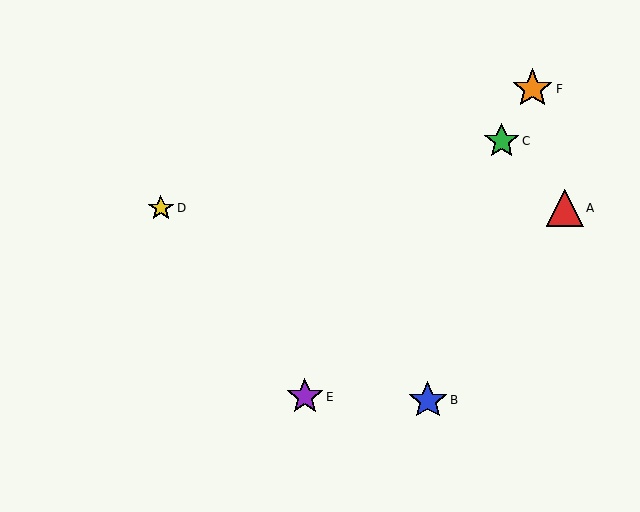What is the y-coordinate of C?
Object C is at y≈141.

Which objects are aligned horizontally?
Objects A, D are aligned horizontally.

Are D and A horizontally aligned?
Yes, both are at y≈208.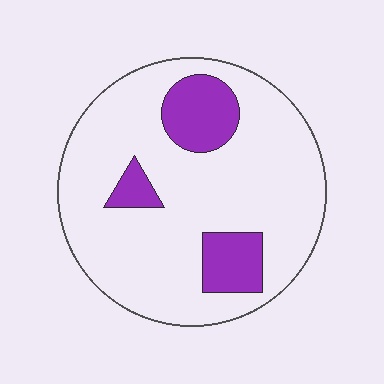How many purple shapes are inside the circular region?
3.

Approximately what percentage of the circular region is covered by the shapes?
Approximately 20%.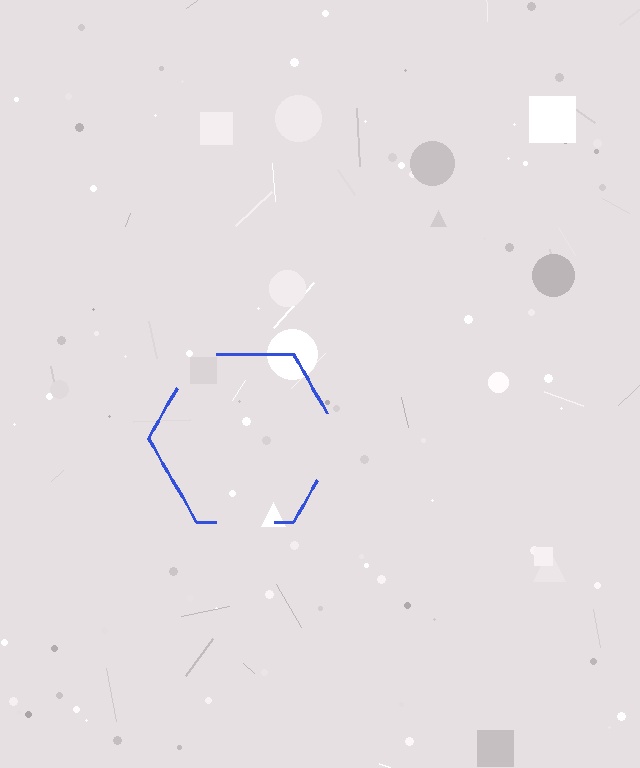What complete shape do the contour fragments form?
The contour fragments form a hexagon.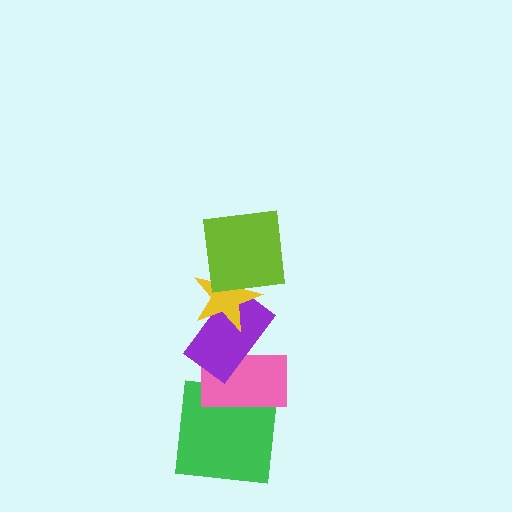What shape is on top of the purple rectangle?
The yellow star is on top of the purple rectangle.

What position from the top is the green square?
The green square is 5th from the top.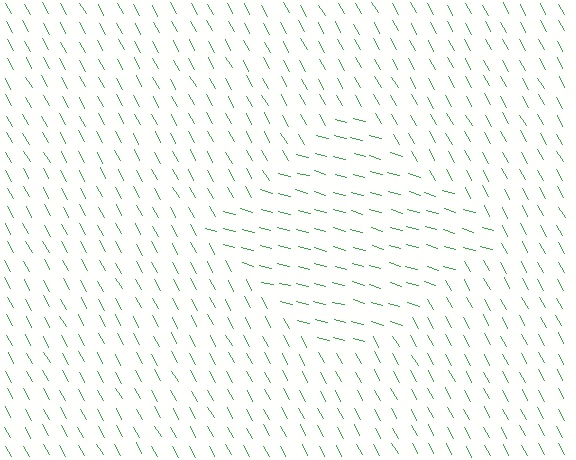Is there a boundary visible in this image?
Yes, there is a texture boundary formed by a change in line orientation.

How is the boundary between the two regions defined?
The boundary is defined purely by a change in line orientation (approximately 45 degrees difference). All lines are the same color and thickness.